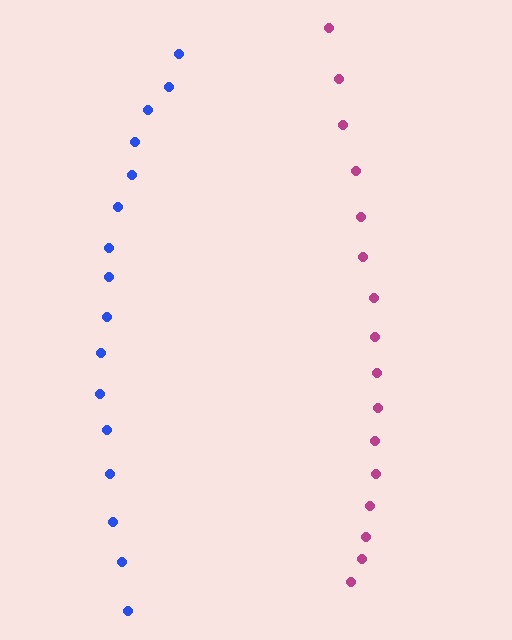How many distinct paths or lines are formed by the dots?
There are 2 distinct paths.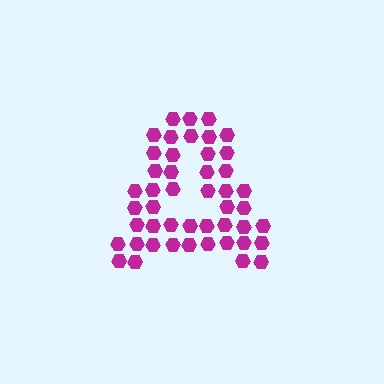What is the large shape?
The large shape is the letter A.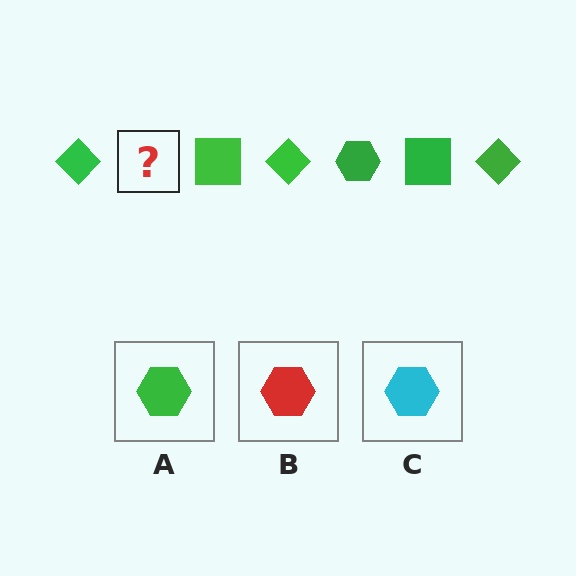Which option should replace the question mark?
Option A.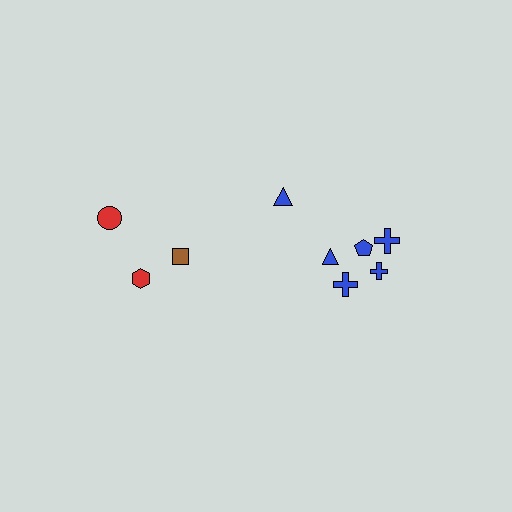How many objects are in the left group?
There are 3 objects.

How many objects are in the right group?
There are 6 objects.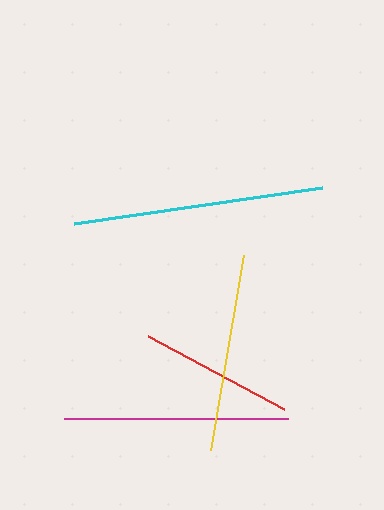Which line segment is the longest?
The cyan line is the longest at approximately 250 pixels.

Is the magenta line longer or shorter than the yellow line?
The magenta line is longer than the yellow line.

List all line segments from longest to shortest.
From longest to shortest: cyan, magenta, yellow, red.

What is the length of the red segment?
The red segment is approximately 155 pixels long.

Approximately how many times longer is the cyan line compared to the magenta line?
The cyan line is approximately 1.1 times the length of the magenta line.